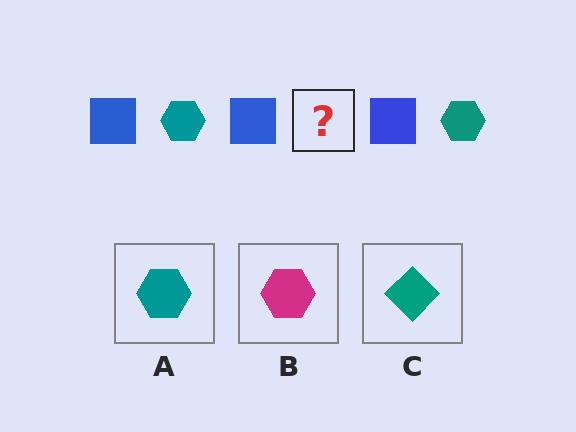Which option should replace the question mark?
Option A.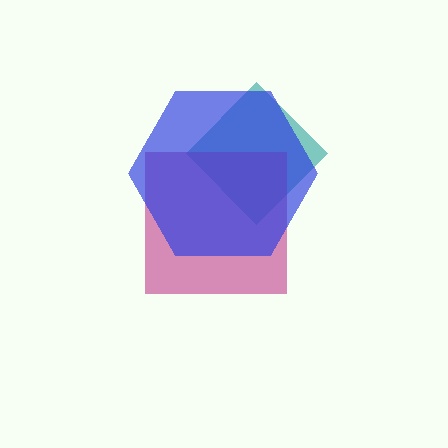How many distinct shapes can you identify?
There are 3 distinct shapes: a teal diamond, a magenta square, a blue hexagon.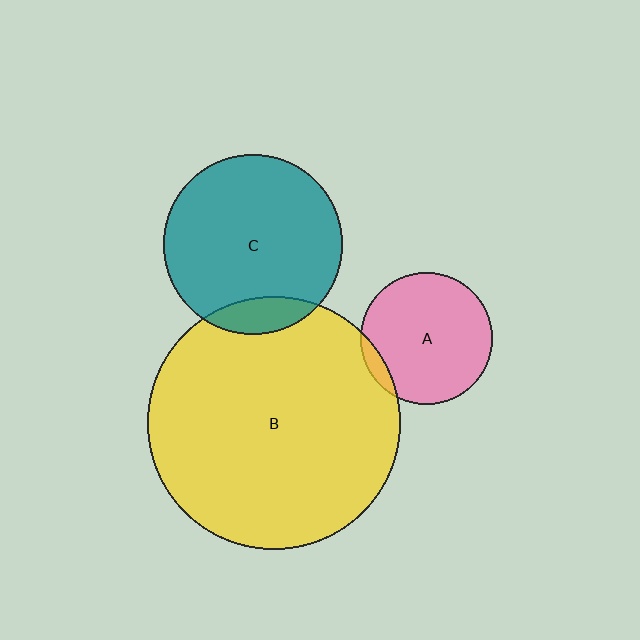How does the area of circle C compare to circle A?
Approximately 1.8 times.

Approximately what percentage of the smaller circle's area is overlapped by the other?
Approximately 5%.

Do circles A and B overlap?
Yes.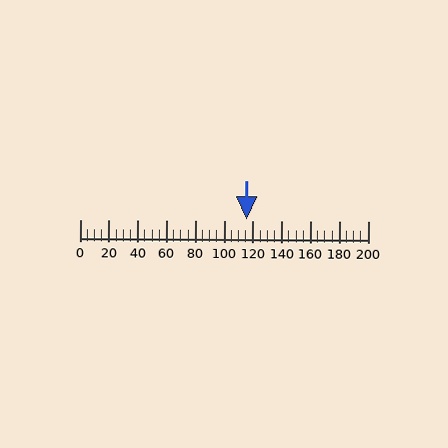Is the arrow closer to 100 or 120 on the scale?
The arrow is closer to 120.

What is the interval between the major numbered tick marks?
The major tick marks are spaced 20 units apart.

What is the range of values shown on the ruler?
The ruler shows values from 0 to 200.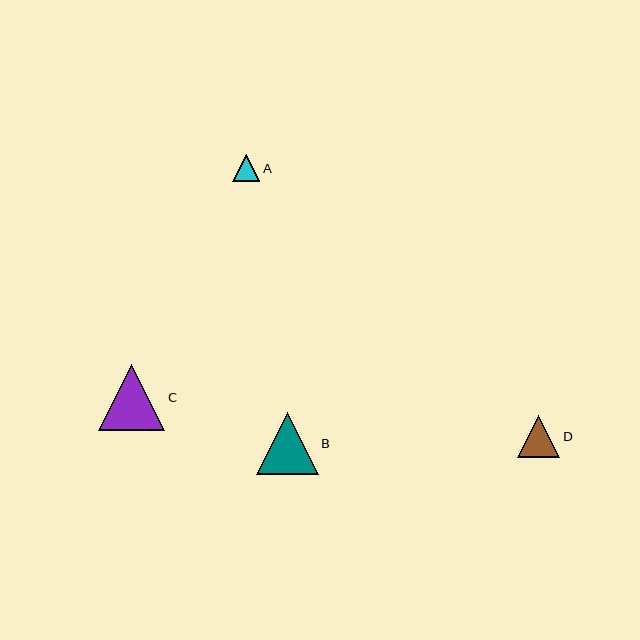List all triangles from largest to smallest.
From largest to smallest: C, B, D, A.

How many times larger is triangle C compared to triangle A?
Triangle C is approximately 2.5 times the size of triangle A.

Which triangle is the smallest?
Triangle A is the smallest with a size of approximately 27 pixels.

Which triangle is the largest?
Triangle C is the largest with a size of approximately 66 pixels.